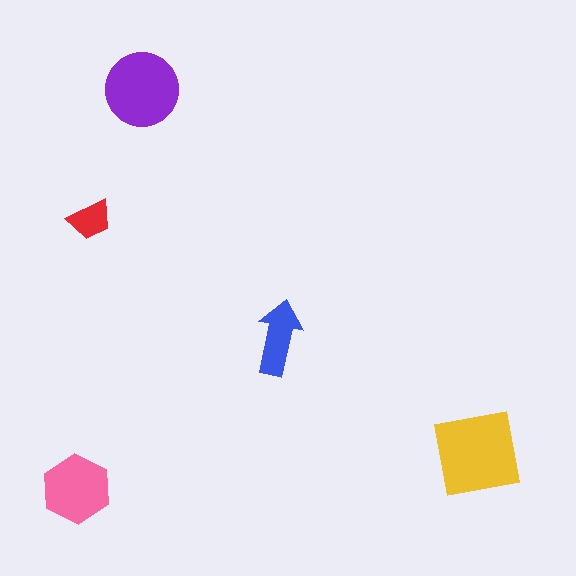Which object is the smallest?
The red trapezoid.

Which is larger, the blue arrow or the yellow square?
The yellow square.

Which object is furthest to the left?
The pink hexagon is leftmost.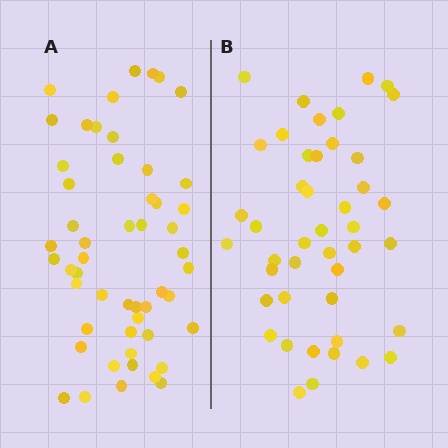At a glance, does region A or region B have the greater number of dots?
Region A (the left region) has more dots.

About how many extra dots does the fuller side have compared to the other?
Region A has roughly 8 or so more dots than region B.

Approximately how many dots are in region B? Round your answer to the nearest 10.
About 40 dots. (The exact count is 44, which rounds to 40.)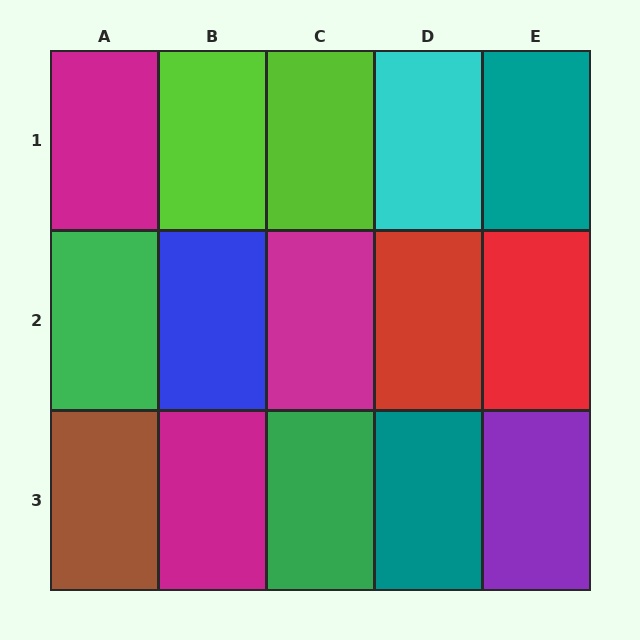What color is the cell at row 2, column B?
Blue.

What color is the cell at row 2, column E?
Red.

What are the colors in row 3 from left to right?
Brown, magenta, green, teal, purple.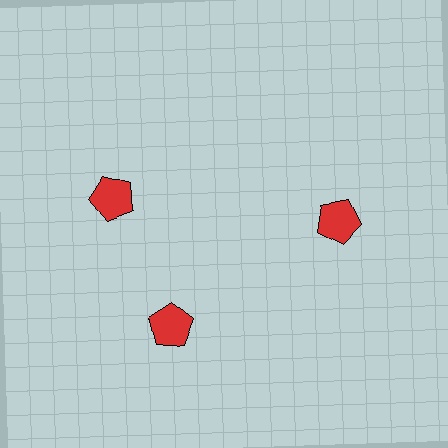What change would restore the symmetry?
The symmetry would be restored by rotating it back into even spacing with its neighbors so that all 3 pentagons sit at equal angles and equal distance from the center.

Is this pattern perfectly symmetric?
No. The 3 red pentagons are arranged in a ring, but one element near the 11 o'clock position is rotated out of alignment along the ring, breaking the 3-fold rotational symmetry.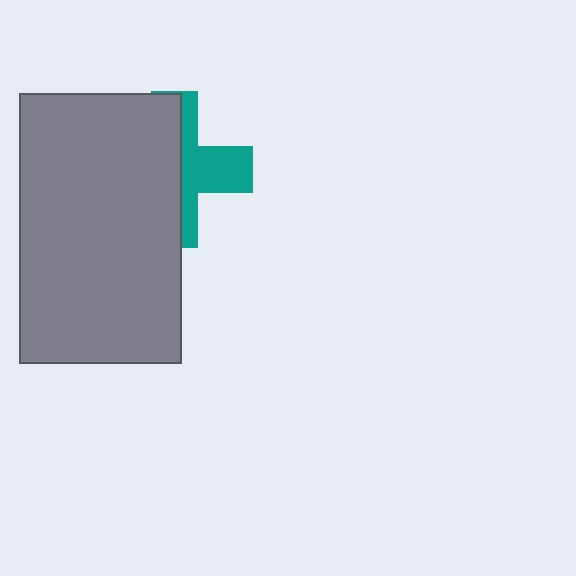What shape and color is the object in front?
The object in front is a gray rectangle.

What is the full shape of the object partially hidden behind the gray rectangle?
The partially hidden object is a teal cross.